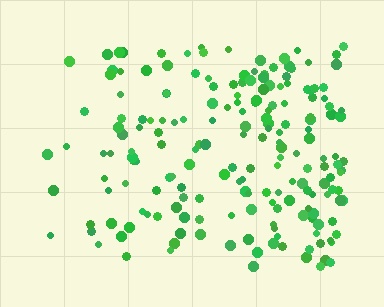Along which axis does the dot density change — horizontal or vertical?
Horizontal.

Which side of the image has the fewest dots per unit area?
The left.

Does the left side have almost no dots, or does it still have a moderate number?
Still a moderate number, just noticeably fewer than the right.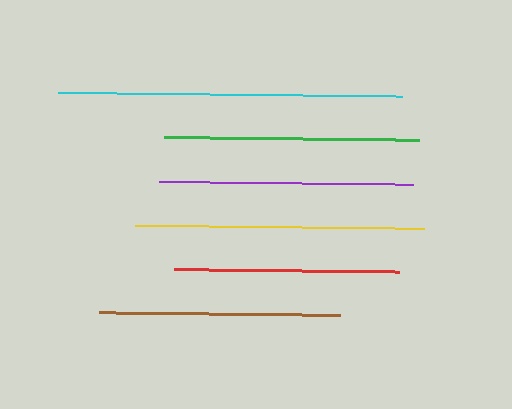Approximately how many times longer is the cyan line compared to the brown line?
The cyan line is approximately 1.4 times the length of the brown line.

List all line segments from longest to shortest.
From longest to shortest: cyan, yellow, green, purple, brown, red.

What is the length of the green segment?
The green segment is approximately 255 pixels long.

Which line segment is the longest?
The cyan line is the longest at approximately 344 pixels.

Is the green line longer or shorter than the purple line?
The green line is longer than the purple line.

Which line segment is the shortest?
The red line is the shortest at approximately 225 pixels.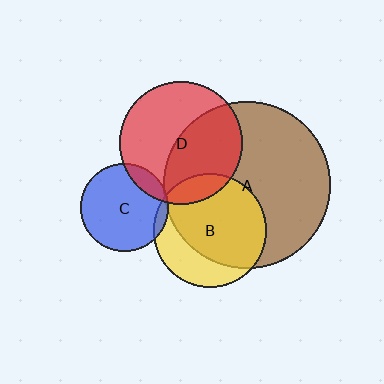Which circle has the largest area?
Circle A (brown).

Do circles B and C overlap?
Yes.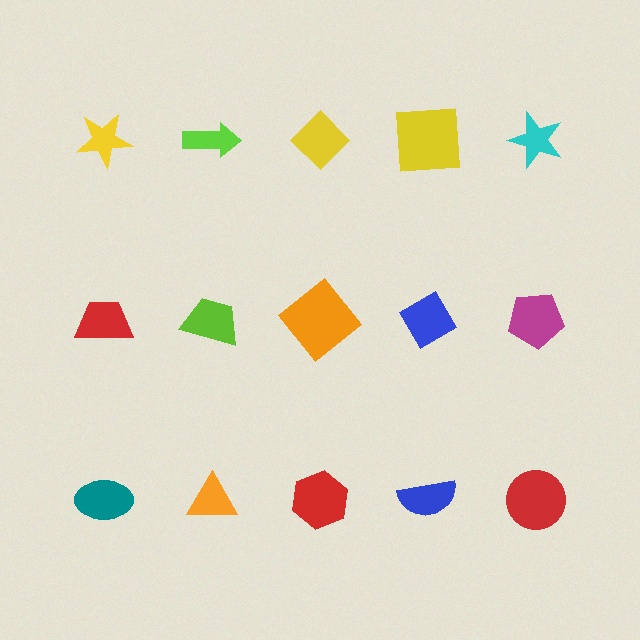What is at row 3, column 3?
A red hexagon.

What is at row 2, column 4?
A blue diamond.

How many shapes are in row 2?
5 shapes.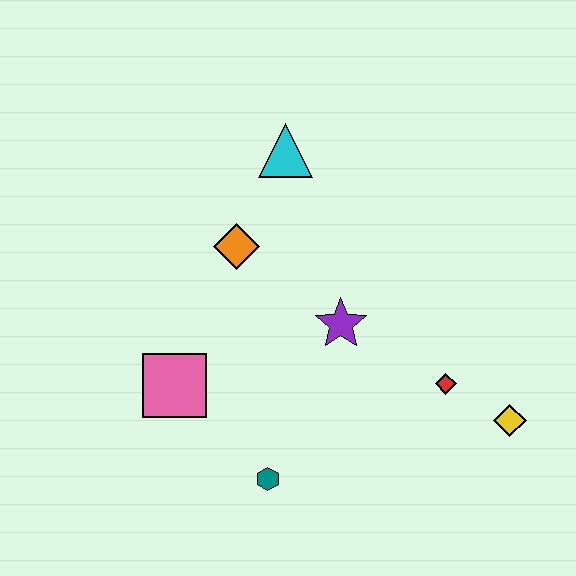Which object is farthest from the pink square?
The yellow diamond is farthest from the pink square.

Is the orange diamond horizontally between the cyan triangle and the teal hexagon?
No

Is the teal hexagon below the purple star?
Yes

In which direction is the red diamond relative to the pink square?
The red diamond is to the right of the pink square.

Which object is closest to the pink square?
The teal hexagon is closest to the pink square.